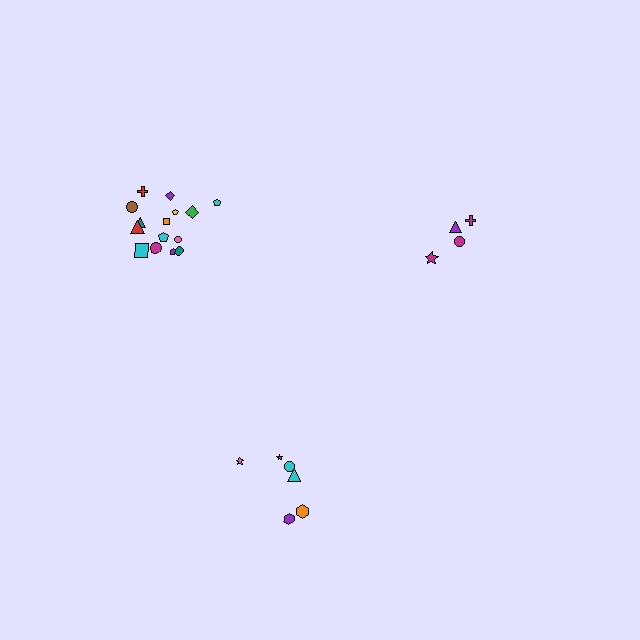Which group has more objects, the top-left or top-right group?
The top-left group.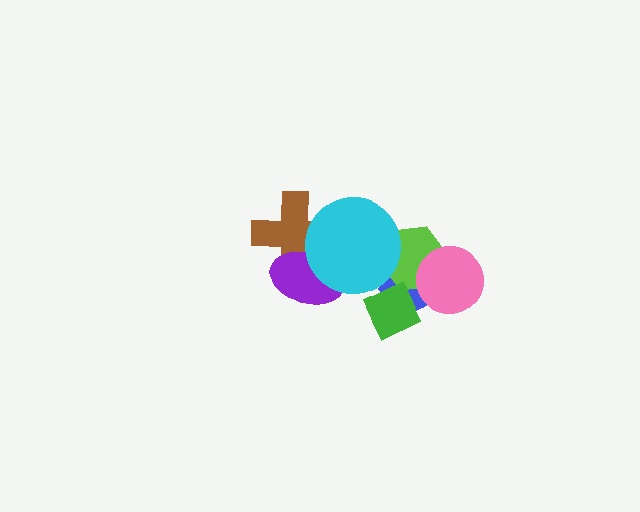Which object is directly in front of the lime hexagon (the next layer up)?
The green diamond is directly in front of the lime hexagon.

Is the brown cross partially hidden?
Yes, it is partially covered by another shape.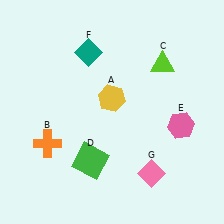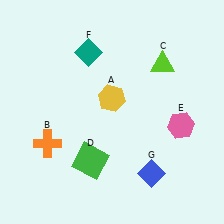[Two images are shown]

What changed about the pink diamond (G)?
In Image 1, G is pink. In Image 2, it changed to blue.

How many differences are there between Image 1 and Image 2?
There is 1 difference between the two images.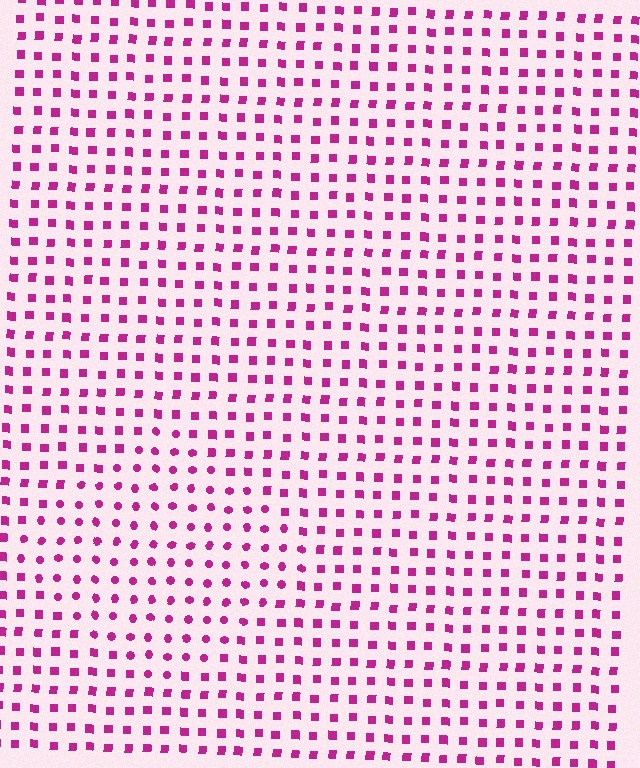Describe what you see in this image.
The image is filled with small magenta elements arranged in a uniform grid. A diamond-shaped region contains circles, while the surrounding area contains squares. The boundary is defined purely by the change in element shape.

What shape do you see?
I see a diamond.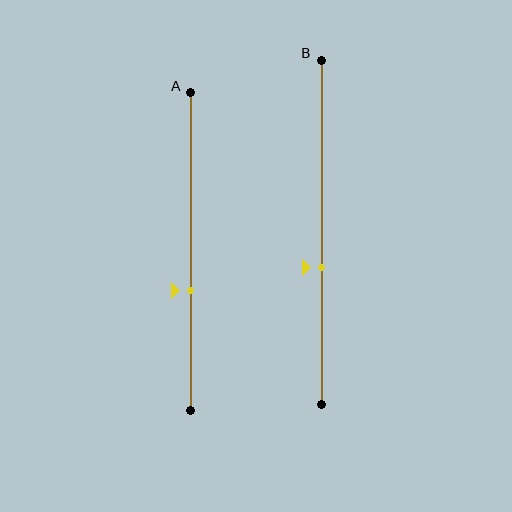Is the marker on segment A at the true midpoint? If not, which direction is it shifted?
No, the marker on segment A is shifted downward by about 12% of the segment length.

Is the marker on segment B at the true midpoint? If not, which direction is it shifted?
No, the marker on segment B is shifted downward by about 10% of the segment length.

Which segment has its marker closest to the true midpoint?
Segment B has its marker closest to the true midpoint.